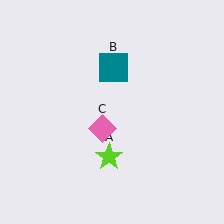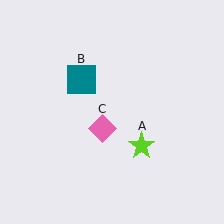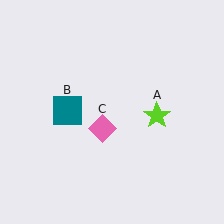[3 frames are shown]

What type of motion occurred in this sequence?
The lime star (object A), teal square (object B) rotated counterclockwise around the center of the scene.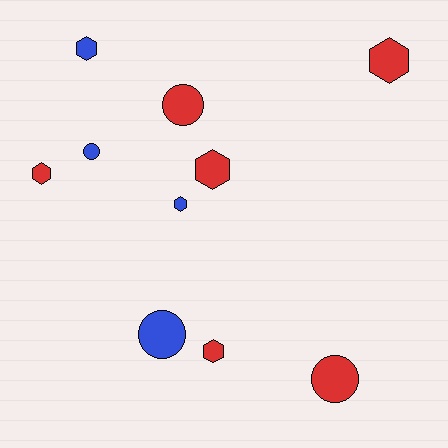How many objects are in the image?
There are 10 objects.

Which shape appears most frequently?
Hexagon, with 6 objects.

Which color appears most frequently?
Red, with 6 objects.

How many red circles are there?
There are 2 red circles.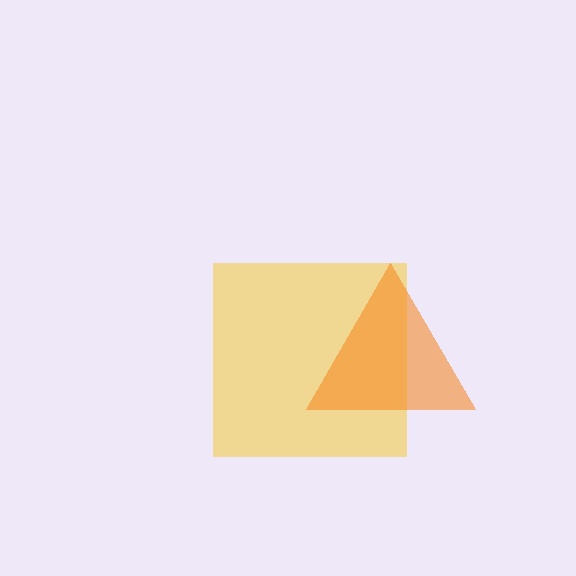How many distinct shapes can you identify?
There are 2 distinct shapes: a yellow square, an orange triangle.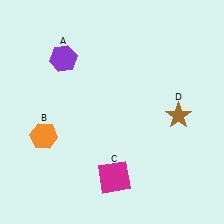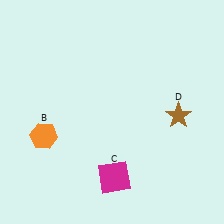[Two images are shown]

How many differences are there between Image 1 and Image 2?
There is 1 difference between the two images.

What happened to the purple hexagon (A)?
The purple hexagon (A) was removed in Image 2. It was in the top-left area of Image 1.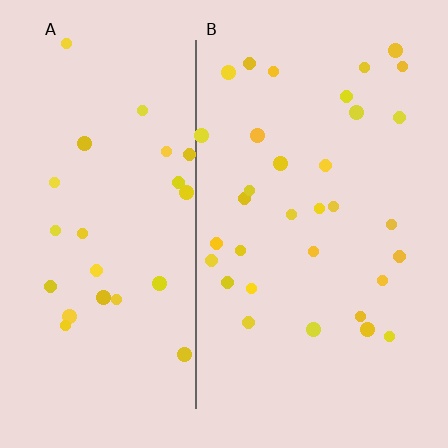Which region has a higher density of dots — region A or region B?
B (the right).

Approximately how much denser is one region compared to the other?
Approximately 1.3× — region B over region A.